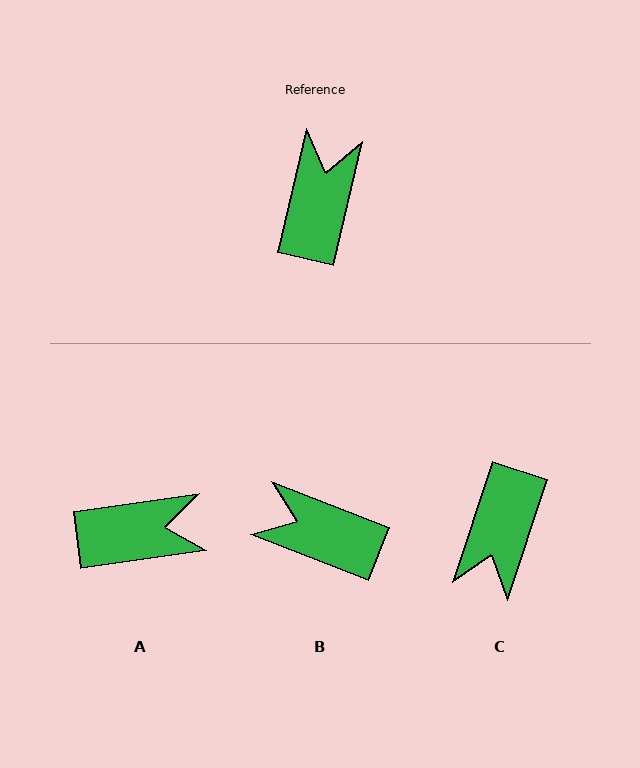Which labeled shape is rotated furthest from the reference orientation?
C, about 175 degrees away.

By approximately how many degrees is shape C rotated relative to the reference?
Approximately 175 degrees counter-clockwise.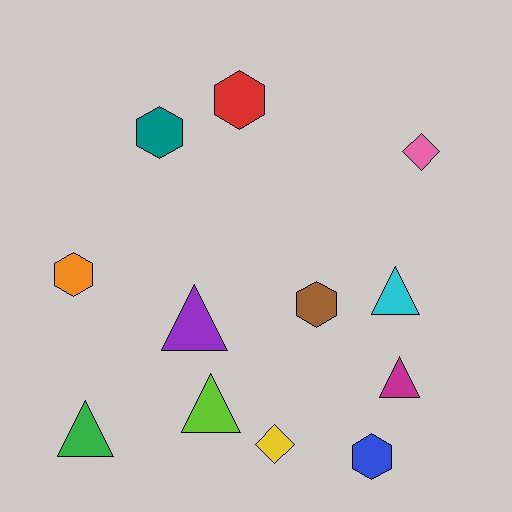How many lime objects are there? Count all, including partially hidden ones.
There is 1 lime object.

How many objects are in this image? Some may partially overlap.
There are 12 objects.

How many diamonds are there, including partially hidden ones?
There are 2 diamonds.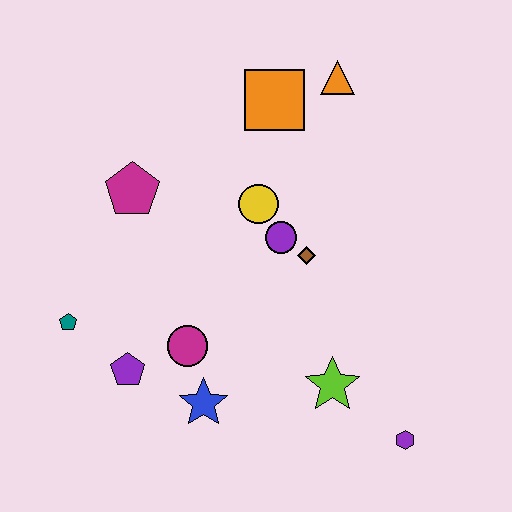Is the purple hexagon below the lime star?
Yes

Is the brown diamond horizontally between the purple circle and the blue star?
No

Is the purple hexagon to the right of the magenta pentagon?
Yes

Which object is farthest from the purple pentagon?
The orange triangle is farthest from the purple pentagon.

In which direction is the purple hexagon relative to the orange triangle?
The purple hexagon is below the orange triangle.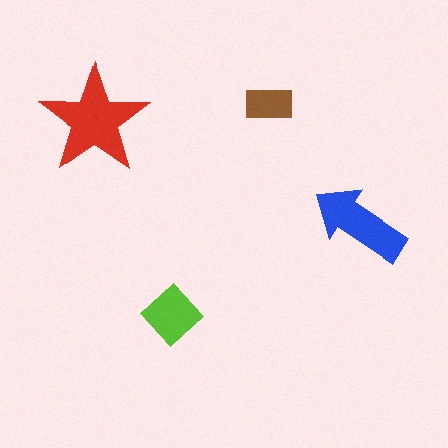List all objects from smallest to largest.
The brown rectangle, the lime diamond, the blue arrow, the red star.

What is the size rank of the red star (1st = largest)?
1st.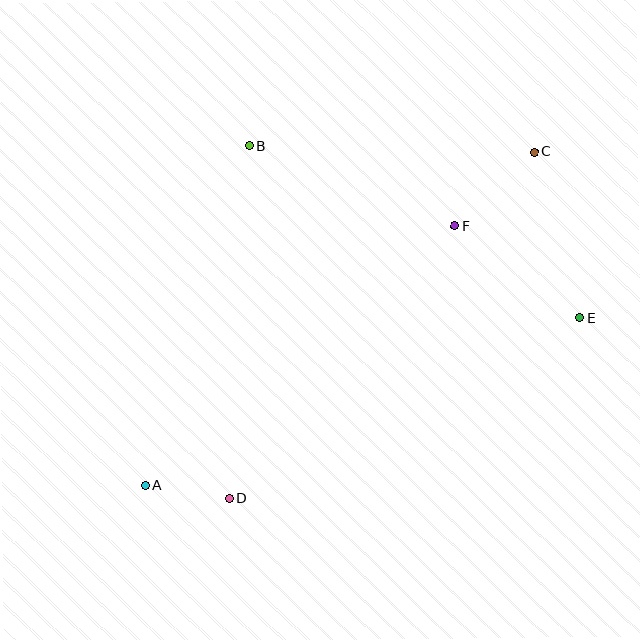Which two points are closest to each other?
Points A and D are closest to each other.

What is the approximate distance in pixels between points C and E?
The distance between C and E is approximately 172 pixels.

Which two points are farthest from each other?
Points A and C are farthest from each other.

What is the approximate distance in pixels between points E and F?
The distance between E and F is approximately 155 pixels.